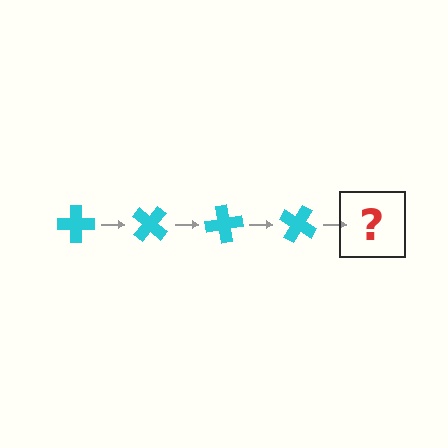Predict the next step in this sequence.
The next step is a cyan cross rotated 160 degrees.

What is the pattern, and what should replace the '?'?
The pattern is that the cross rotates 40 degrees each step. The '?' should be a cyan cross rotated 160 degrees.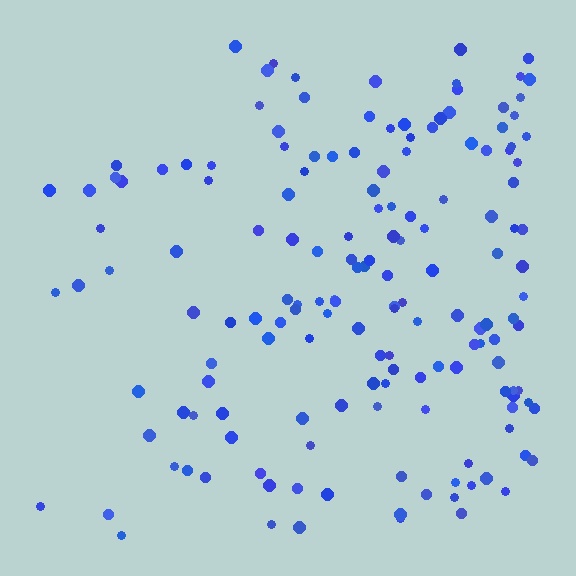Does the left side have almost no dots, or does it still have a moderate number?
Still a moderate number, just noticeably fewer than the right.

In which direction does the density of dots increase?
From left to right, with the right side densest.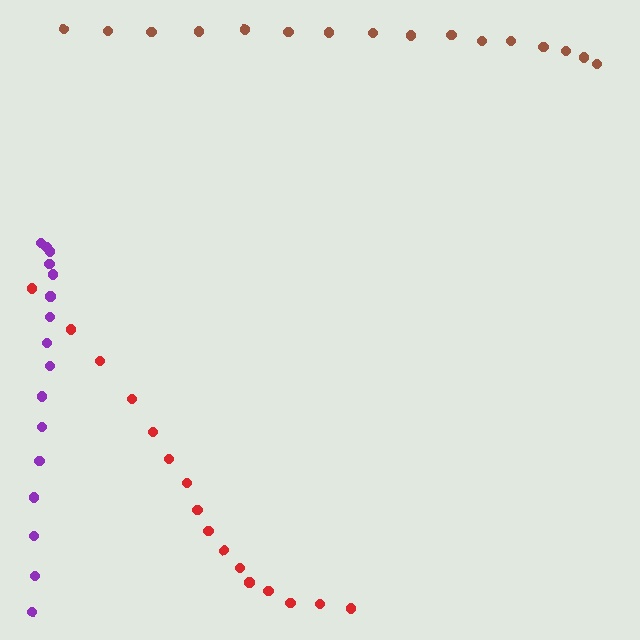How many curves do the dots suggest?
There are 3 distinct paths.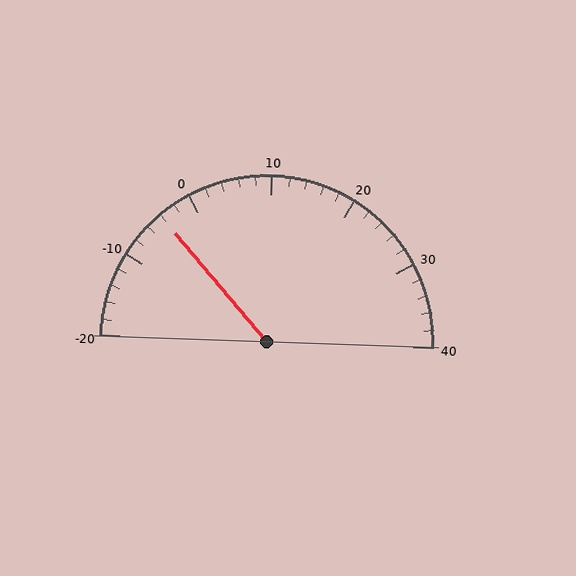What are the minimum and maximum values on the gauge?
The gauge ranges from -20 to 40.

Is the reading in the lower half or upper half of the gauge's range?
The reading is in the lower half of the range (-20 to 40).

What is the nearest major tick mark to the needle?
The nearest major tick mark is 0.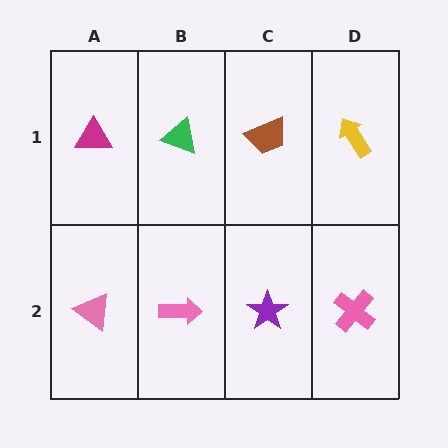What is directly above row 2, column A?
A magenta triangle.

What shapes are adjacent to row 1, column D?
A pink cross (row 2, column D), a brown trapezoid (row 1, column C).